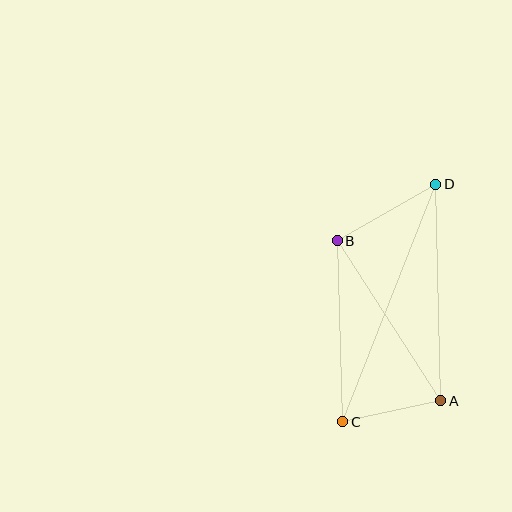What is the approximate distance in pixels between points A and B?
The distance between A and B is approximately 191 pixels.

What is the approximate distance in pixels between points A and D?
The distance between A and D is approximately 217 pixels.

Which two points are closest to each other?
Points A and C are closest to each other.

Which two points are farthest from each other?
Points C and D are farthest from each other.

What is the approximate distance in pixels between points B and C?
The distance between B and C is approximately 181 pixels.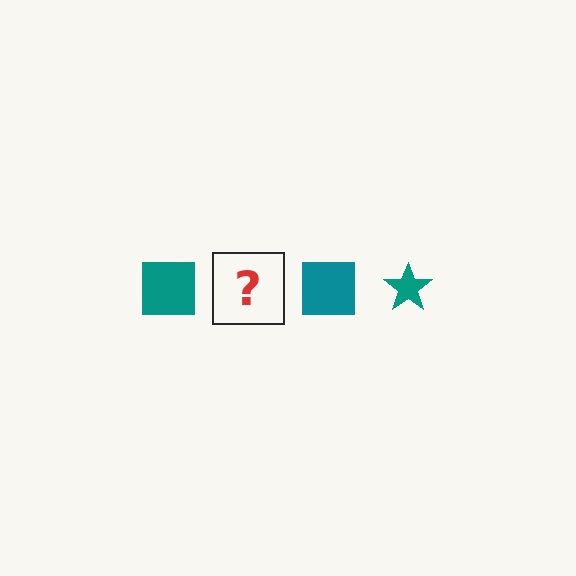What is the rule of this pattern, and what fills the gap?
The rule is that the pattern cycles through square, star shapes in teal. The gap should be filled with a teal star.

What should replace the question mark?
The question mark should be replaced with a teal star.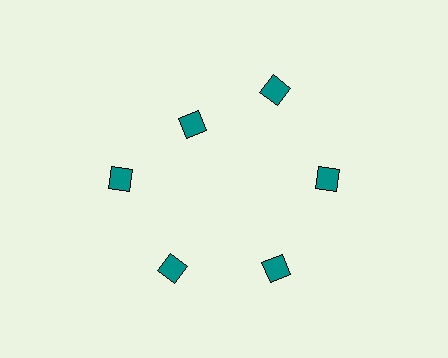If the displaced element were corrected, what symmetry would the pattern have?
It would have 6-fold rotational symmetry — the pattern would map onto itself every 60 degrees.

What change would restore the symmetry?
The symmetry would be restored by moving it outward, back onto the ring so that all 6 diamonds sit at equal angles and equal distance from the center.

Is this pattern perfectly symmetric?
No. The 6 teal diamonds are arranged in a ring, but one element near the 11 o'clock position is pulled inward toward the center, breaking the 6-fold rotational symmetry.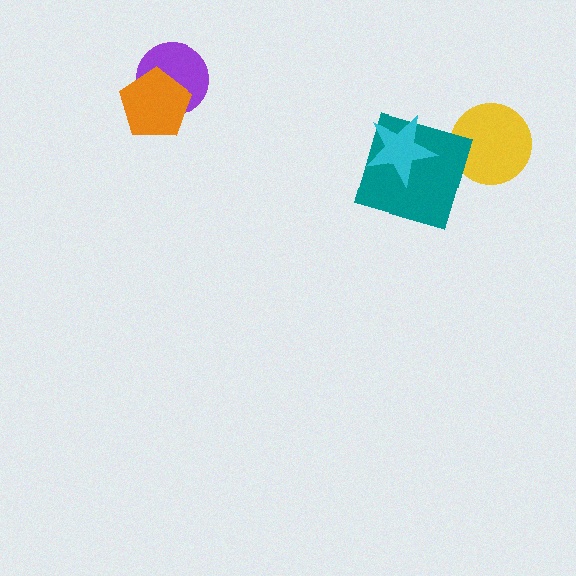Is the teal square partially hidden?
Yes, it is partially covered by another shape.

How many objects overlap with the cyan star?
1 object overlaps with the cyan star.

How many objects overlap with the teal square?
1 object overlaps with the teal square.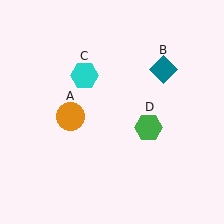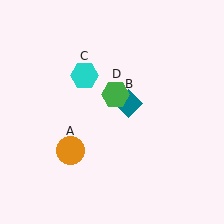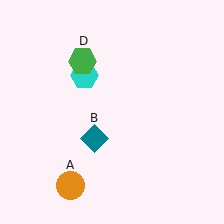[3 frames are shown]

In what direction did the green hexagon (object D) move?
The green hexagon (object D) moved up and to the left.